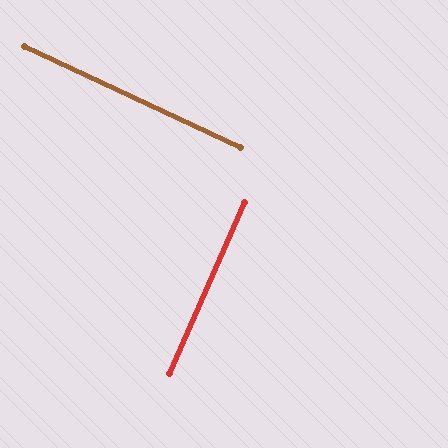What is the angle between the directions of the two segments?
Approximately 89 degrees.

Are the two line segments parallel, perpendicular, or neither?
Perpendicular — they meet at approximately 89°.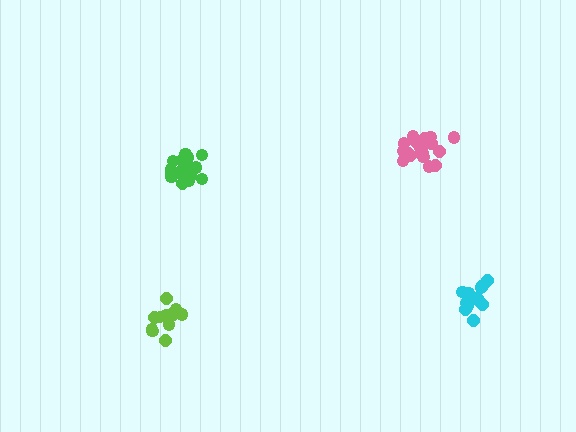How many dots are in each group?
Group 1: 19 dots, Group 2: 19 dots, Group 3: 14 dots, Group 4: 13 dots (65 total).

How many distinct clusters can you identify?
There are 4 distinct clusters.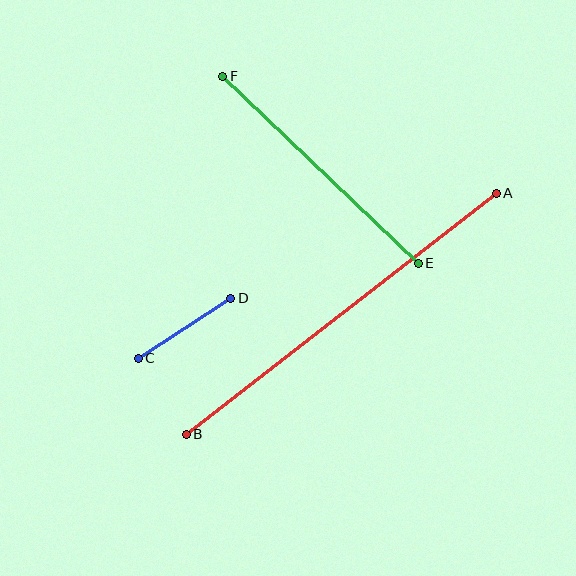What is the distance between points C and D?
The distance is approximately 110 pixels.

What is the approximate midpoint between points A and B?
The midpoint is at approximately (341, 314) pixels.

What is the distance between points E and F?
The distance is approximately 270 pixels.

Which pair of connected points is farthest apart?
Points A and B are farthest apart.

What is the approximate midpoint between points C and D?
The midpoint is at approximately (184, 328) pixels.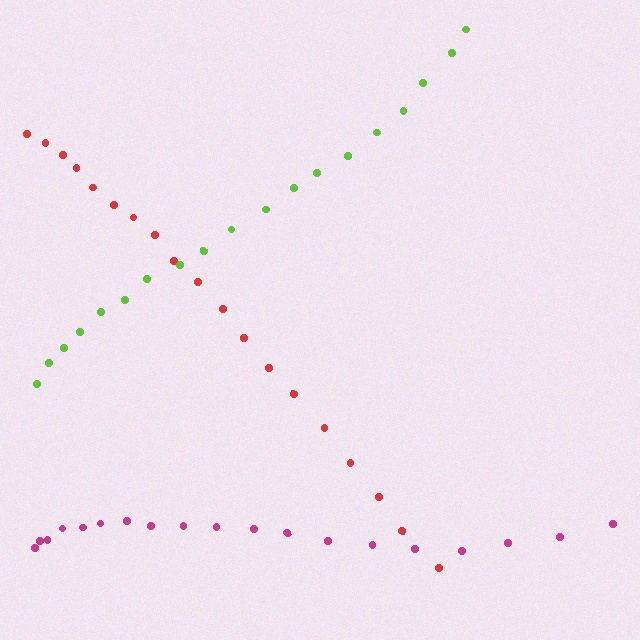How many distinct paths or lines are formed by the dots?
There are 3 distinct paths.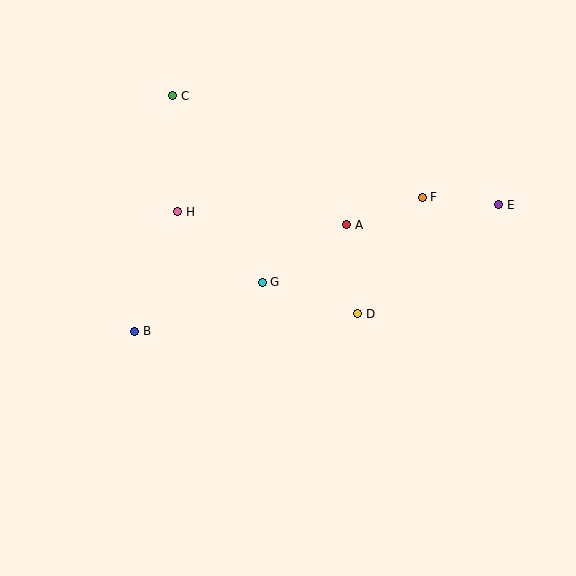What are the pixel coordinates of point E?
Point E is at (499, 205).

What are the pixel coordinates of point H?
Point H is at (178, 212).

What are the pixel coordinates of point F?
Point F is at (422, 197).